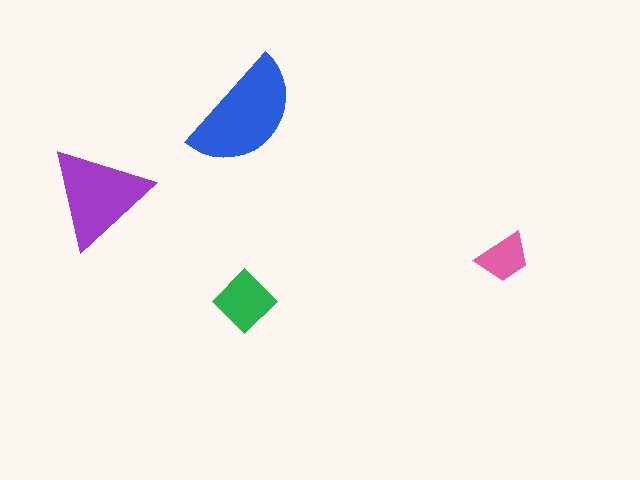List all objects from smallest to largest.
The pink trapezoid, the green diamond, the purple triangle, the blue semicircle.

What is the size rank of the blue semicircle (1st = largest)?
1st.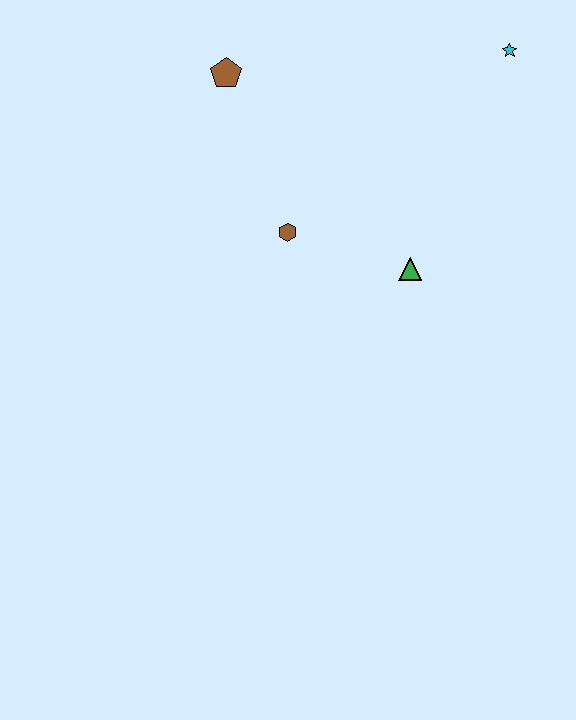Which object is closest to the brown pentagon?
The brown hexagon is closest to the brown pentagon.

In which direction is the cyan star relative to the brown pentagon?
The cyan star is to the right of the brown pentagon.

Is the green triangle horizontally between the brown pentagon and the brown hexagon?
No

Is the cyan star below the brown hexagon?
No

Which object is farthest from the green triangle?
The brown pentagon is farthest from the green triangle.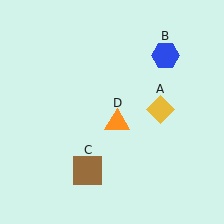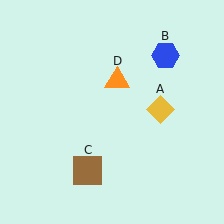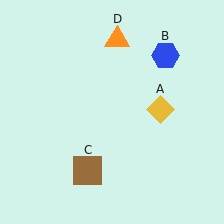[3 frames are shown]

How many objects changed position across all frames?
1 object changed position: orange triangle (object D).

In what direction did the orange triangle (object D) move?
The orange triangle (object D) moved up.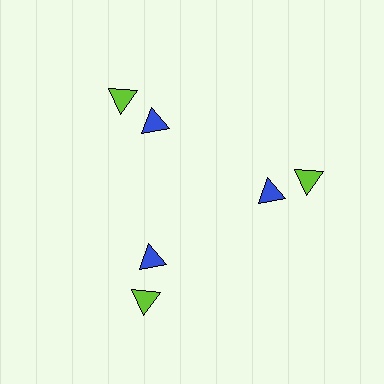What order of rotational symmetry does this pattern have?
This pattern has 3-fold rotational symmetry.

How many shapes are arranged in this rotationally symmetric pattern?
There are 6 shapes, arranged in 3 groups of 2.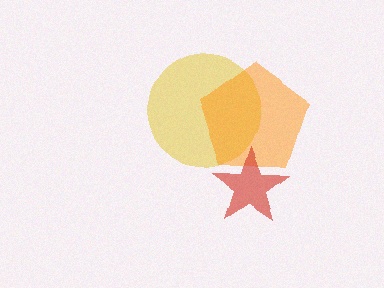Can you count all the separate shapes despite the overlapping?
Yes, there are 3 separate shapes.